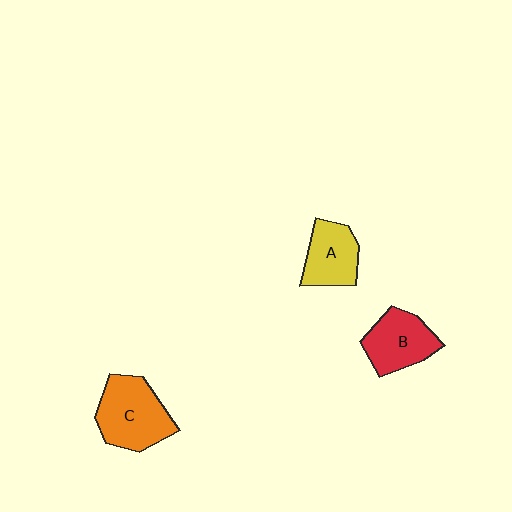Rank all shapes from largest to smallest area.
From largest to smallest: C (orange), B (red), A (yellow).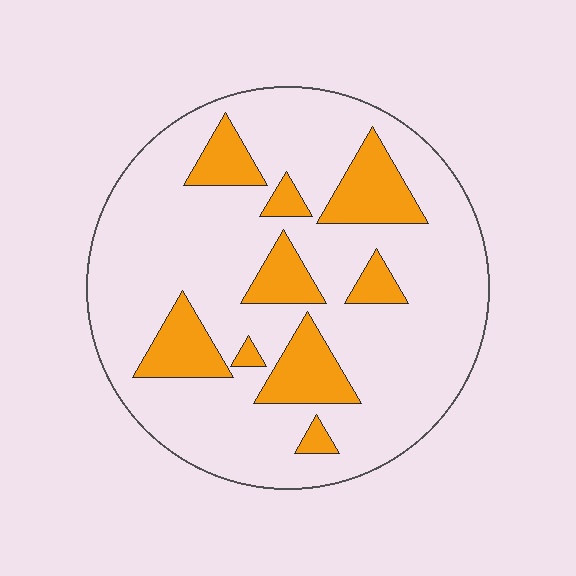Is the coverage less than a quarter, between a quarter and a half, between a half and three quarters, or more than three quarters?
Less than a quarter.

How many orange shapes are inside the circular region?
9.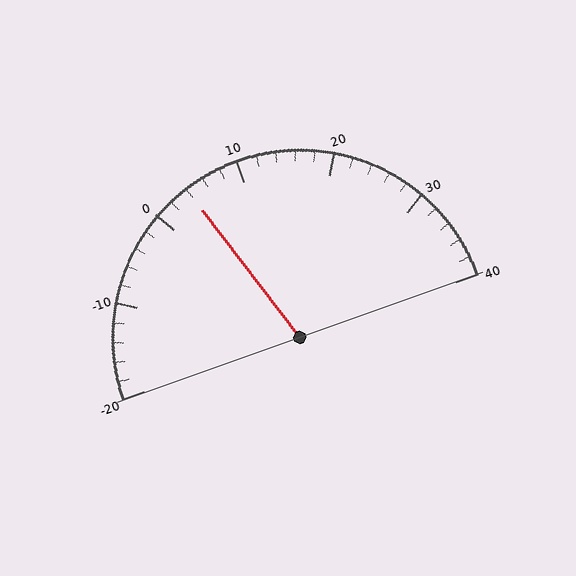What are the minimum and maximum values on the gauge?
The gauge ranges from -20 to 40.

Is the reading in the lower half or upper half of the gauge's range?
The reading is in the lower half of the range (-20 to 40).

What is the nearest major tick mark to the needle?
The nearest major tick mark is 0.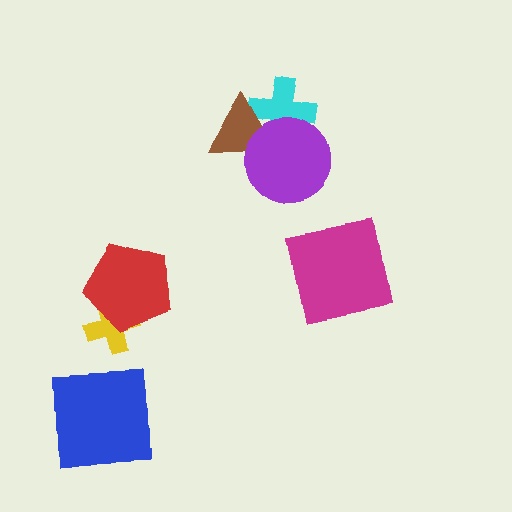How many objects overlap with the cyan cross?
2 objects overlap with the cyan cross.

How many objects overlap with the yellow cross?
1 object overlaps with the yellow cross.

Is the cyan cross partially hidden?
Yes, it is partially covered by another shape.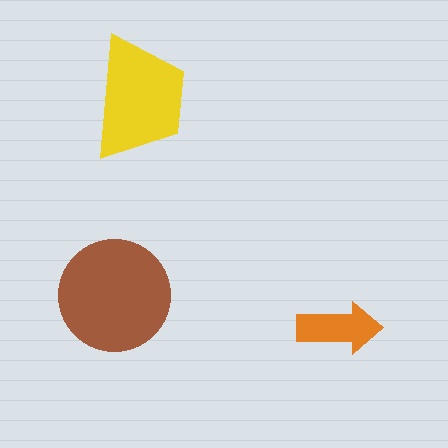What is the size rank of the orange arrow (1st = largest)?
3rd.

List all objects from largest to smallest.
The brown circle, the yellow trapezoid, the orange arrow.